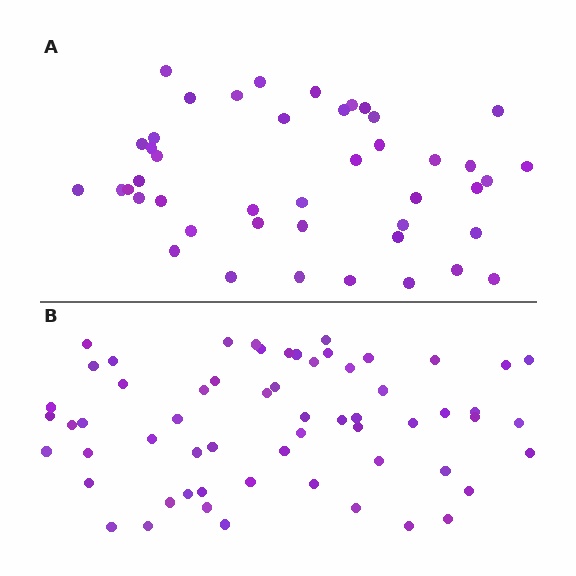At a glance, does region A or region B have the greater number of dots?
Region B (the bottom region) has more dots.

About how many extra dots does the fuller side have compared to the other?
Region B has approximately 15 more dots than region A.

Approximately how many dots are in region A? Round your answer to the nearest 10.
About 40 dots. (The exact count is 44, which rounds to 40.)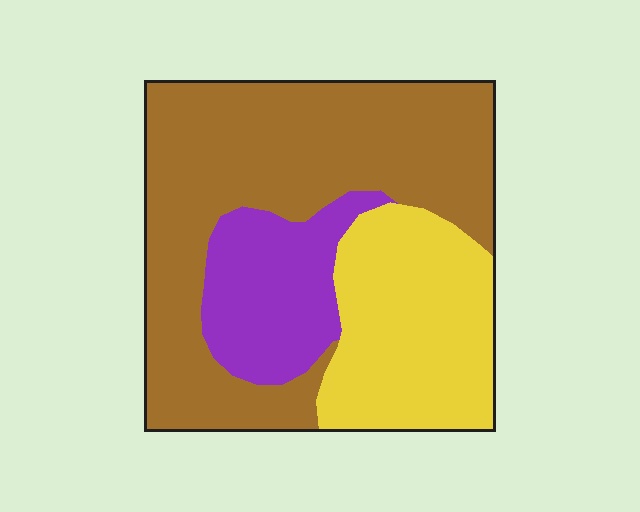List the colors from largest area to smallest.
From largest to smallest: brown, yellow, purple.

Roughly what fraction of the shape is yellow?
Yellow takes up between a sixth and a third of the shape.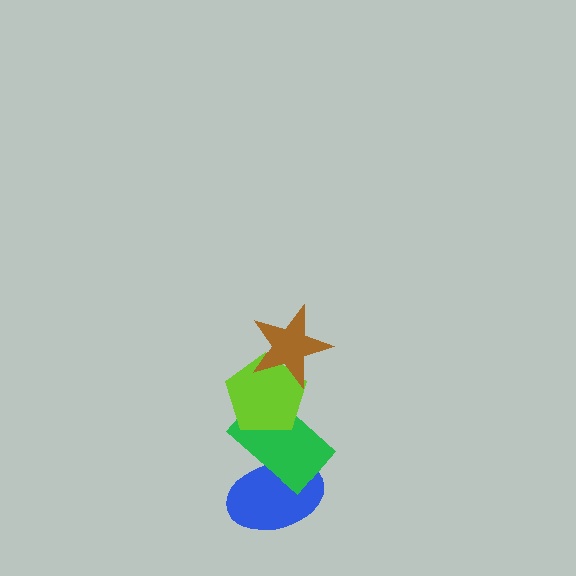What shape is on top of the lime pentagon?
The brown star is on top of the lime pentagon.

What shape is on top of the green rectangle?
The lime pentagon is on top of the green rectangle.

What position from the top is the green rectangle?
The green rectangle is 3rd from the top.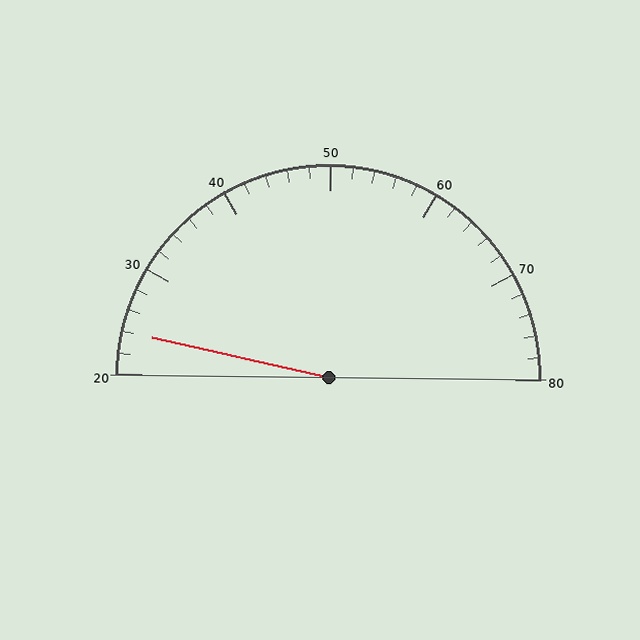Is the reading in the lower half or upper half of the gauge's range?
The reading is in the lower half of the range (20 to 80).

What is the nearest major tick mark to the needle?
The nearest major tick mark is 20.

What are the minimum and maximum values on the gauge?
The gauge ranges from 20 to 80.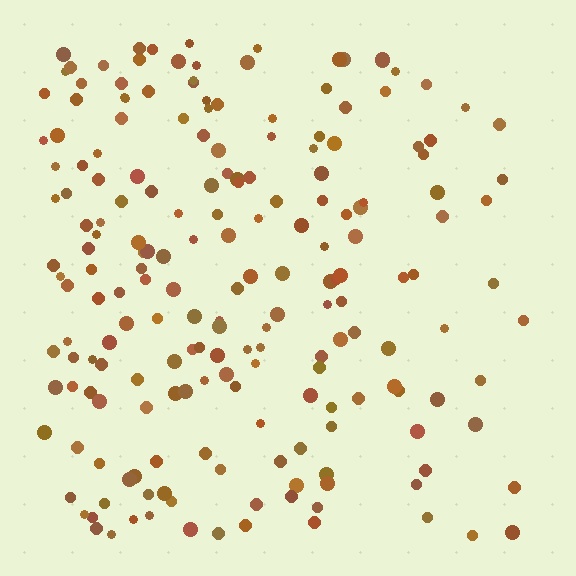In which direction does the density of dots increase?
From right to left, with the left side densest.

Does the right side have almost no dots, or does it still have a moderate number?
Still a moderate number, just noticeably fewer than the left.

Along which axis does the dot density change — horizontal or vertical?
Horizontal.